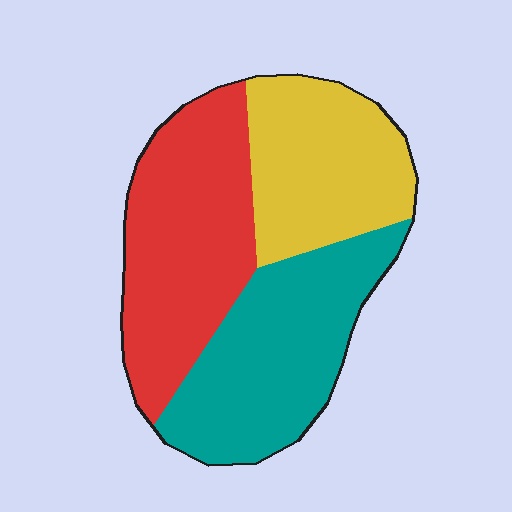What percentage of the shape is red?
Red takes up about three eighths (3/8) of the shape.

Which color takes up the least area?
Yellow, at roughly 30%.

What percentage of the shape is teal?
Teal takes up about one third (1/3) of the shape.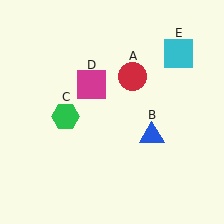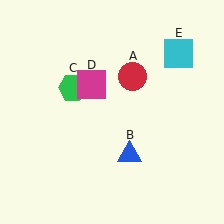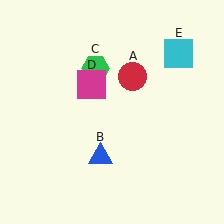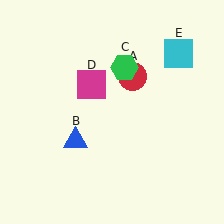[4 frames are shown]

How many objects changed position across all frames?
2 objects changed position: blue triangle (object B), green hexagon (object C).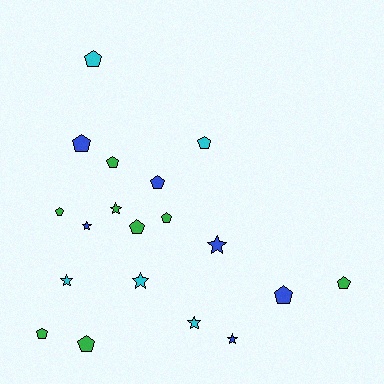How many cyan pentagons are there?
There are 2 cyan pentagons.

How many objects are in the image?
There are 19 objects.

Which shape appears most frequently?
Pentagon, with 12 objects.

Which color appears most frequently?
Green, with 8 objects.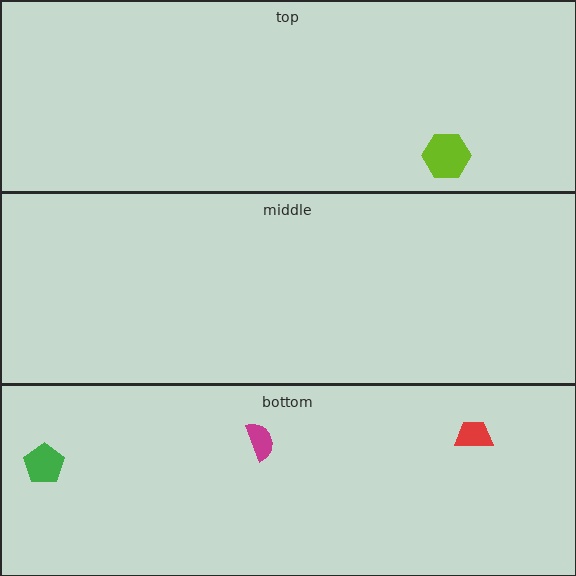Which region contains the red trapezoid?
The bottom region.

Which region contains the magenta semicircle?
The bottom region.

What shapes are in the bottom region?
The red trapezoid, the magenta semicircle, the green pentagon.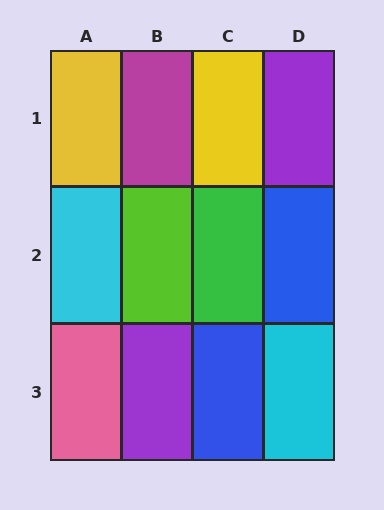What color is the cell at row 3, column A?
Pink.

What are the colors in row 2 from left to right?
Cyan, lime, green, blue.